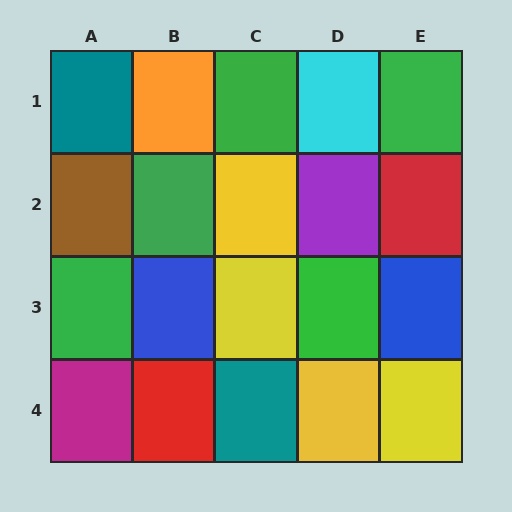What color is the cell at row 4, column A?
Magenta.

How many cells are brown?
1 cell is brown.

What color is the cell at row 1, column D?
Cyan.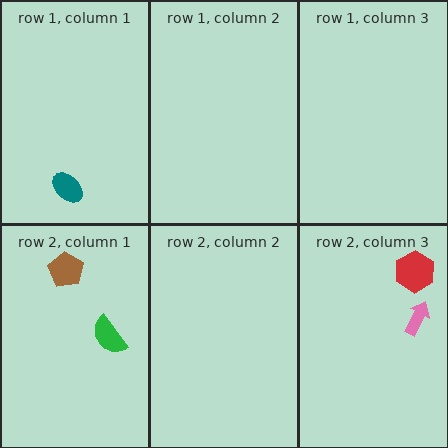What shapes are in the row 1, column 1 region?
The teal ellipse.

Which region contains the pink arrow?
The row 2, column 3 region.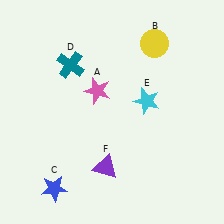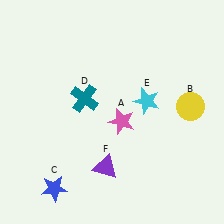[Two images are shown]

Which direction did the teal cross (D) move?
The teal cross (D) moved down.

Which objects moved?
The objects that moved are: the pink star (A), the yellow circle (B), the teal cross (D).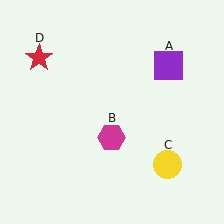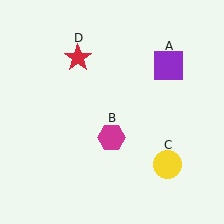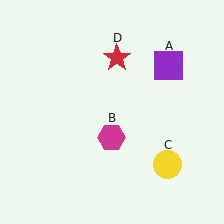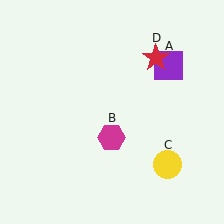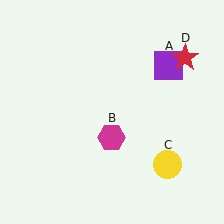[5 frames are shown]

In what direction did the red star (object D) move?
The red star (object D) moved right.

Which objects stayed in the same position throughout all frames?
Purple square (object A) and magenta hexagon (object B) and yellow circle (object C) remained stationary.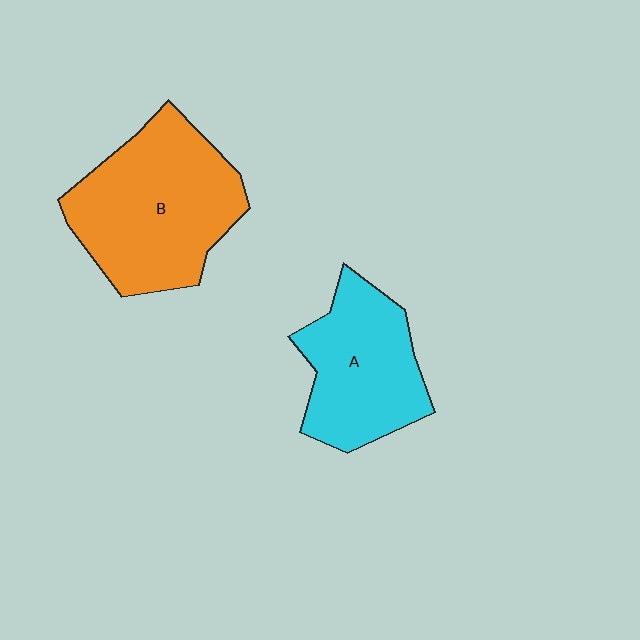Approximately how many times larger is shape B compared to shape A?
Approximately 1.4 times.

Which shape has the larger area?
Shape B (orange).